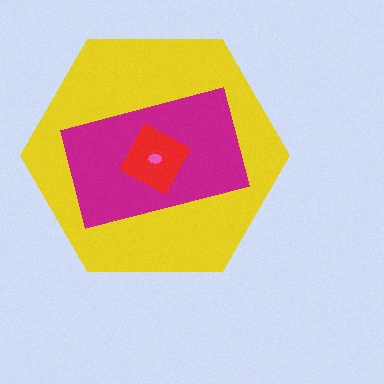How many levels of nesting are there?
4.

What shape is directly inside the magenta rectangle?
The red square.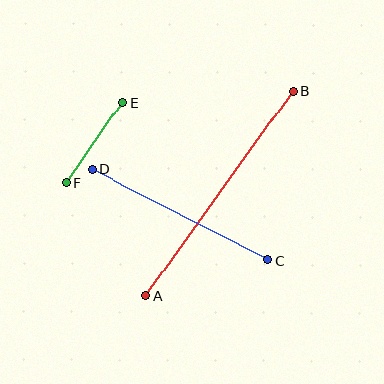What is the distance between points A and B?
The distance is approximately 252 pixels.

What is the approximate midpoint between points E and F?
The midpoint is at approximately (94, 143) pixels.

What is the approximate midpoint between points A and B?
The midpoint is at approximately (219, 193) pixels.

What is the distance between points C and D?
The distance is approximately 197 pixels.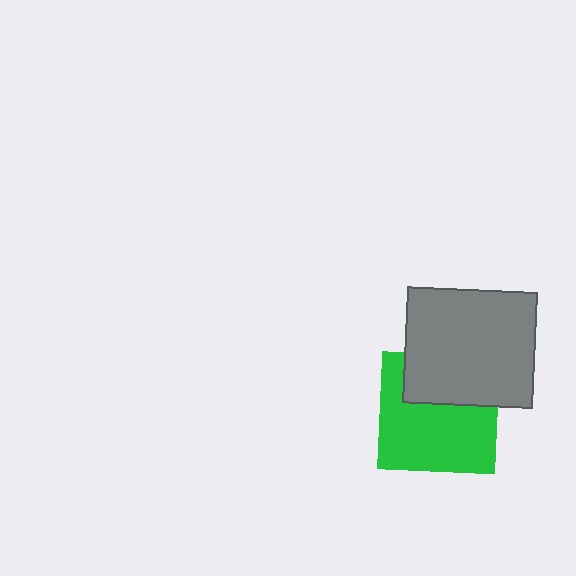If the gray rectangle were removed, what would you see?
You would see the complete green square.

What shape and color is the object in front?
The object in front is a gray rectangle.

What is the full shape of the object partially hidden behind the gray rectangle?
The partially hidden object is a green square.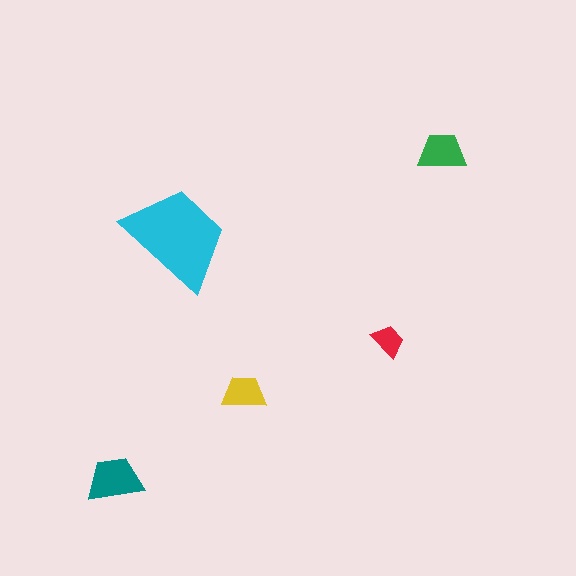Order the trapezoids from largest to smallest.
the cyan one, the teal one, the green one, the yellow one, the red one.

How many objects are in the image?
There are 5 objects in the image.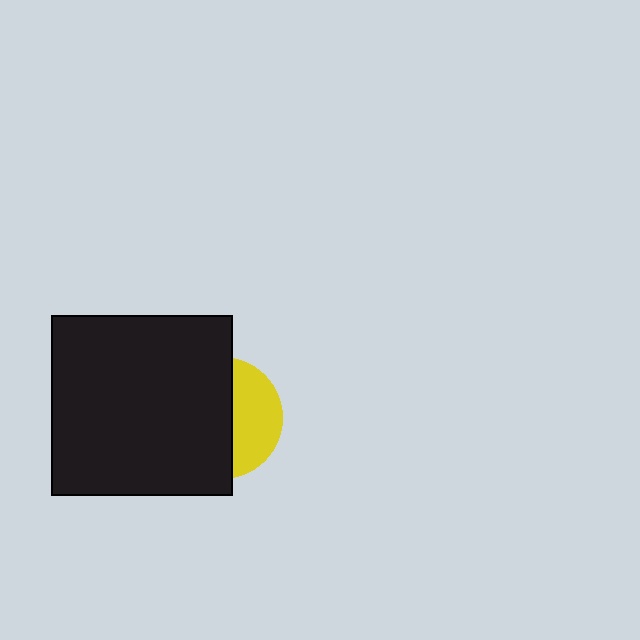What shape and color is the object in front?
The object in front is a black square.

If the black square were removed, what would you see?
You would see the complete yellow circle.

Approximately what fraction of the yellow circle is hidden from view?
Roughly 62% of the yellow circle is hidden behind the black square.